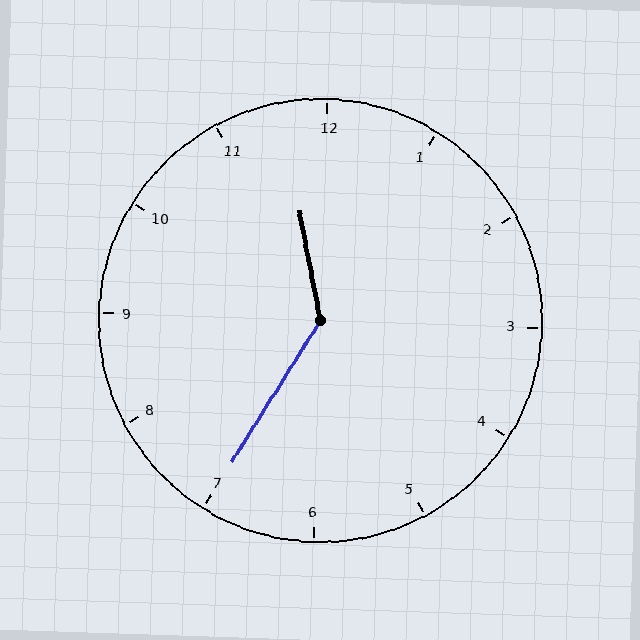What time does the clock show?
11:35.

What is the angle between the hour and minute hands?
Approximately 138 degrees.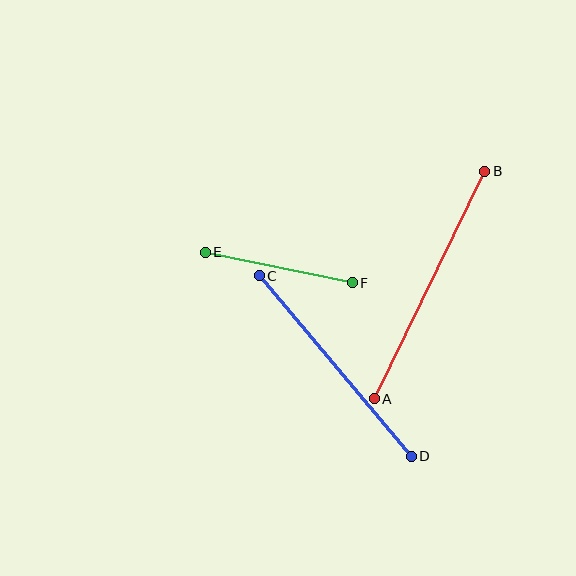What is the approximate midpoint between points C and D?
The midpoint is at approximately (335, 366) pixels.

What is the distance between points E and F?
The distance is approximately 150 pixels.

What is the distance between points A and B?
The distance is approximately 253 pixels.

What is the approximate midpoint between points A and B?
The midpoint is at approximately (430, 285) pixels.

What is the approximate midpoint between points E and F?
The midpoint is at approximately (279, 267) pixels.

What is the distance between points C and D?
The distance is approximately 236 pixels.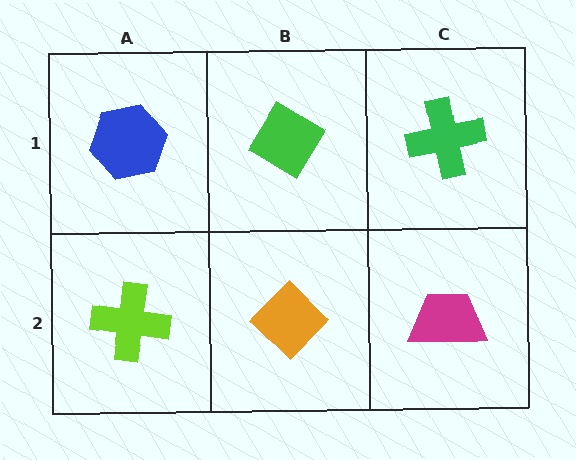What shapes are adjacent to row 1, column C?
A magenta trapezoid (row 2, column C), a green diamond (row 1, column B).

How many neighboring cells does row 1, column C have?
2.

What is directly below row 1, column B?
An orange diamond.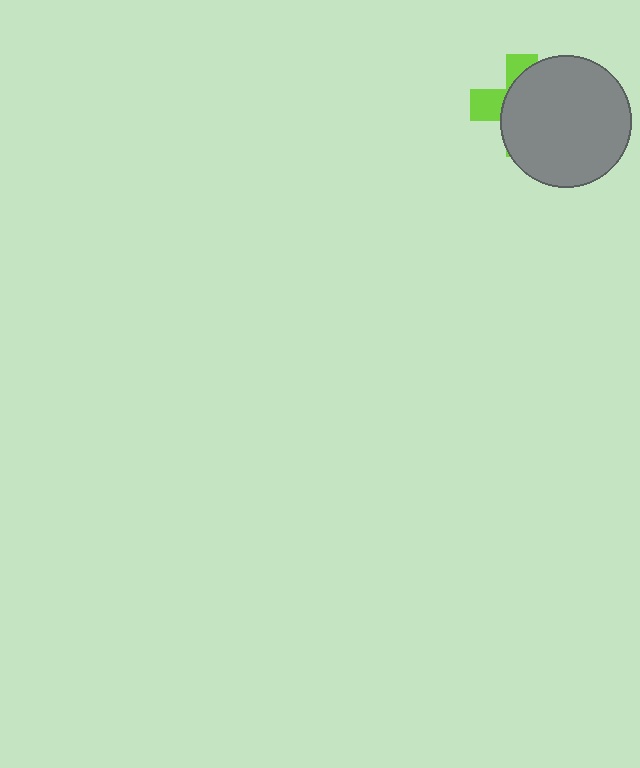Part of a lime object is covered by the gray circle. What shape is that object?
It is a cross.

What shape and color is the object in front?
The object in front is a gray circle.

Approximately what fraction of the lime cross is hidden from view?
Roughly 69% of the lime cross is hidden behind the gray circle.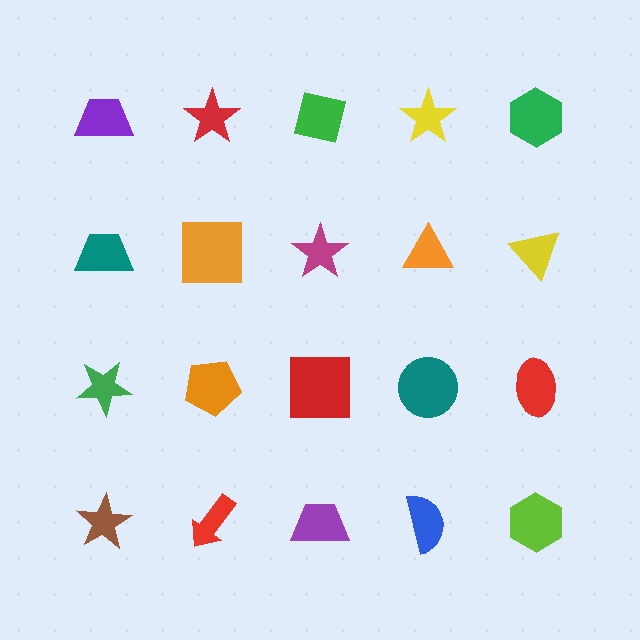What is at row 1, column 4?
A yellow star.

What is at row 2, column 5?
A yellow triangle.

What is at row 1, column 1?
A purple trapezoid.